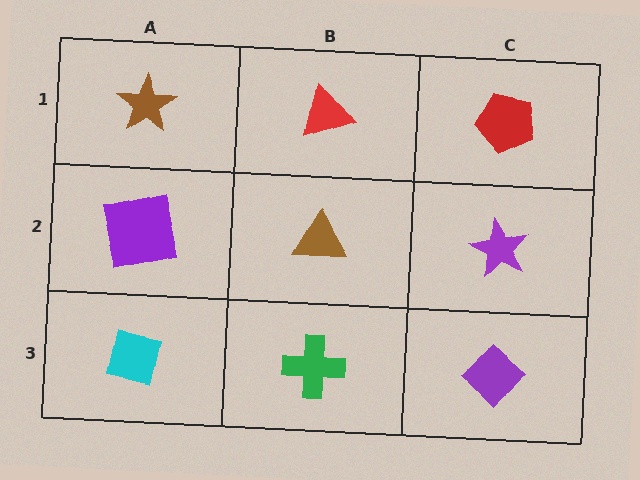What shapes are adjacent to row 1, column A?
A purple square (row 2, column A), a red triangle (row 1, column B).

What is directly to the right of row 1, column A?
A red triangle.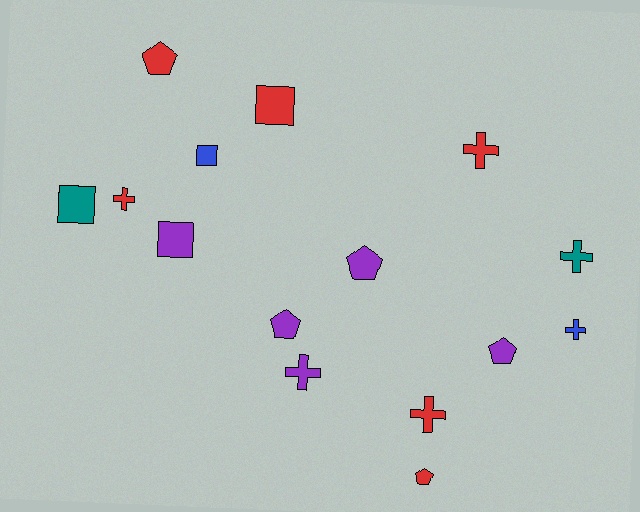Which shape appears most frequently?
Cross, with 6 objects.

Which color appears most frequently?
Red, with 6 objects.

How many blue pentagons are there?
There are no blue pentagons.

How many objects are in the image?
There are 15 objects.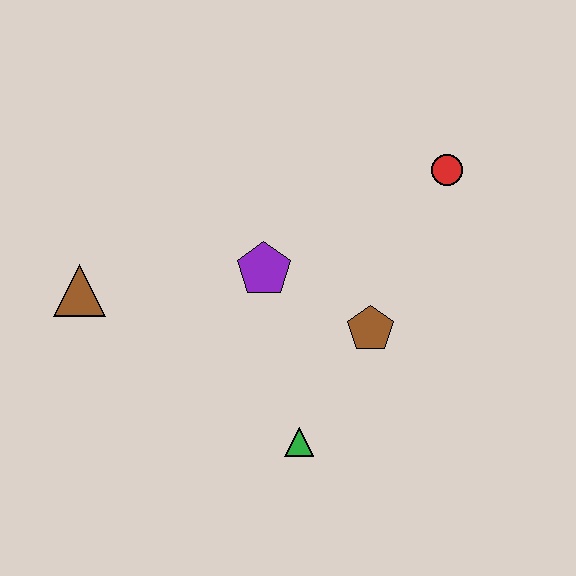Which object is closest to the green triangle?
The brown pentagon is closest to the green triangle.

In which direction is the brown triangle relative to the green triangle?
The brown triangle is to the left of the green triangle.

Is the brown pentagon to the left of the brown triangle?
No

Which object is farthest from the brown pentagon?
The brown triangle is farthest from the brown pentagon.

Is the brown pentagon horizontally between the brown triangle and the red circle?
Yes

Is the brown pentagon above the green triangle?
Yes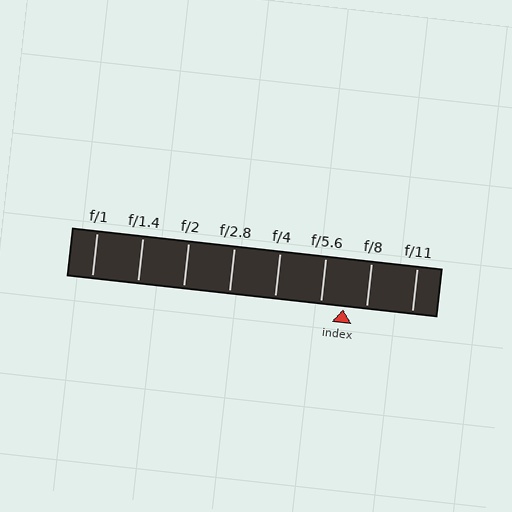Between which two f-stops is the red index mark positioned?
The index mark is between f/5.6 and f/8.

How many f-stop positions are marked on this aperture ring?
There are 8 f-stop positions marked.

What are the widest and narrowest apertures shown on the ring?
The widest aperture shown is f/1 and the narrowest is f/11.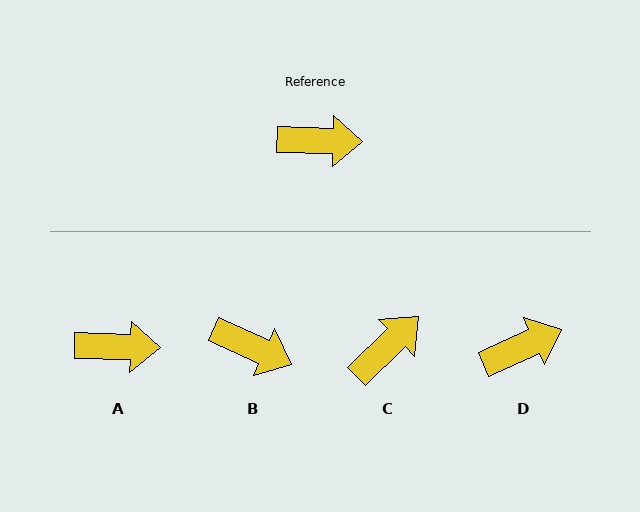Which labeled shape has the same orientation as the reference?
A.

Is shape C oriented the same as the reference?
No, it is off by about 46 degrees.